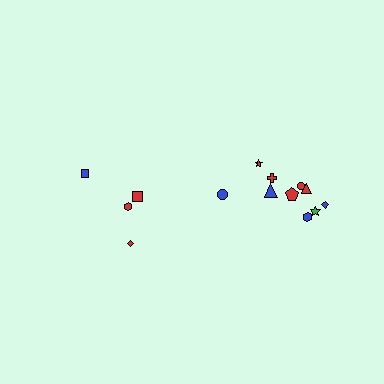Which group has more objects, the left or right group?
The right group.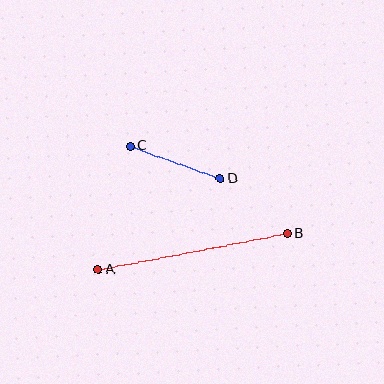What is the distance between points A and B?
The distance is approximately 193 pixels.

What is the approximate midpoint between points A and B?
The midpoint is at approximately (193, 252) pixels.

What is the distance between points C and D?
The distance is approximately 96 pixels.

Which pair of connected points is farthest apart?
Points A and B are farthest apart.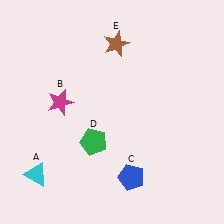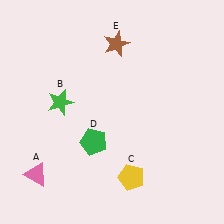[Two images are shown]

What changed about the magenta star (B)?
In Image 1, B is magenta. In Image 2, it changed to green.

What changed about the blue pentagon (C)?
In Image 1, C is blue. In Image 2, it changed to yellow.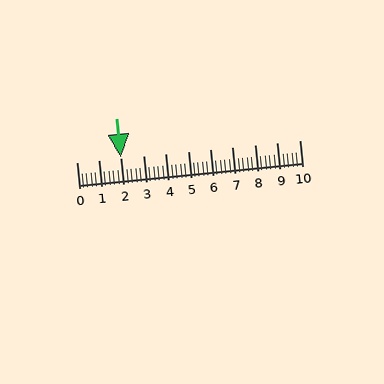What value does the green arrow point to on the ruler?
The green arrow points to approximately 2.0.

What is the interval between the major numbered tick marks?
The major tick marks are spaced 1 units apart.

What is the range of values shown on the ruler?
The ruler shows values from 0 to 10.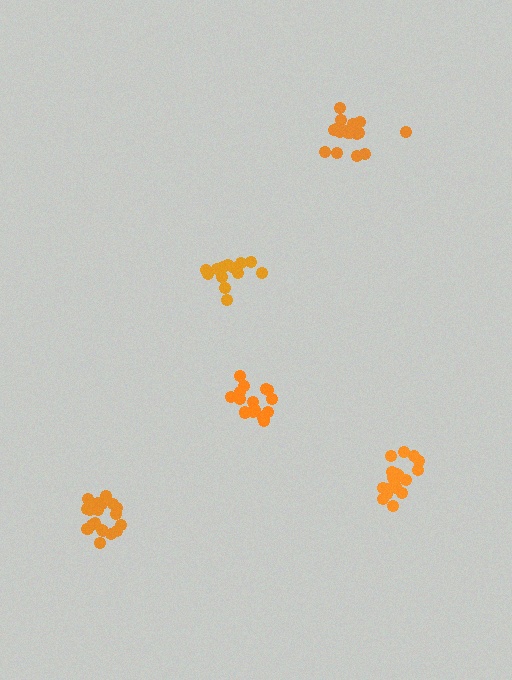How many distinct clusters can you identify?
There are 5 distinct clusters.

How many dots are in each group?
Group 1: 17 dots, Group 2: 17 dots, Group 3: 18 dots, Group 4: 14 dots, Group 5: 20 dots (86 total).